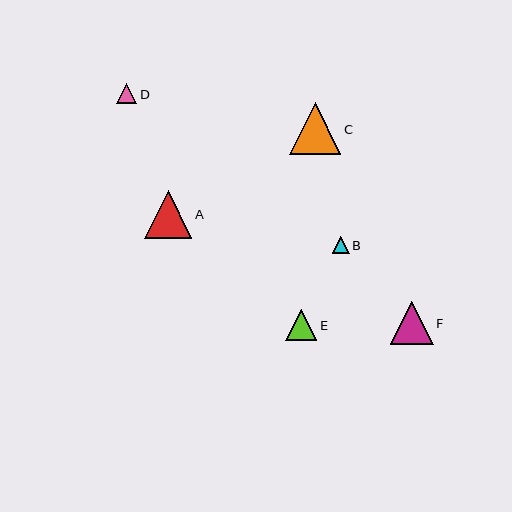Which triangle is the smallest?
Triangle B is the smallest with a size of approximately 17 pixels.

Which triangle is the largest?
Triangle C is the largest with a size of approximately 51 pixels.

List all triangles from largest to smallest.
From largest to smallest: C, A, F, E, D, B.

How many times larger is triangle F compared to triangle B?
Triangle F is approximately 2.5 times the size of triangle B.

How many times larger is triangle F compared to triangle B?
Triangle F is approximately 2.5 times the size of triangle B.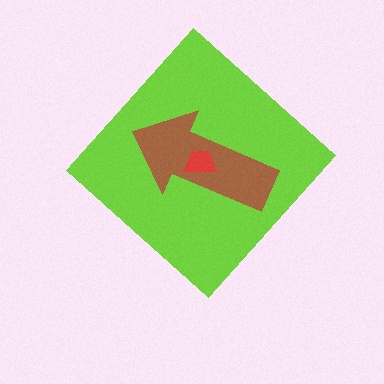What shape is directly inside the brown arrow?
The red trapezoid.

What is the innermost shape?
The red trapezoid.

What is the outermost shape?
The lime diamond.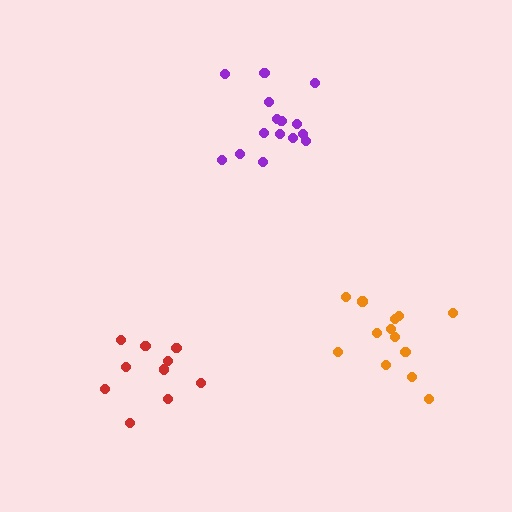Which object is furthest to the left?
The red cluster is leftmost.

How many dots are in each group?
Group 1: 13 dots, Group 2: 15 dots, Group 3: 10 dots (38 total).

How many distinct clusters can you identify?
There are 3 distinct clusters.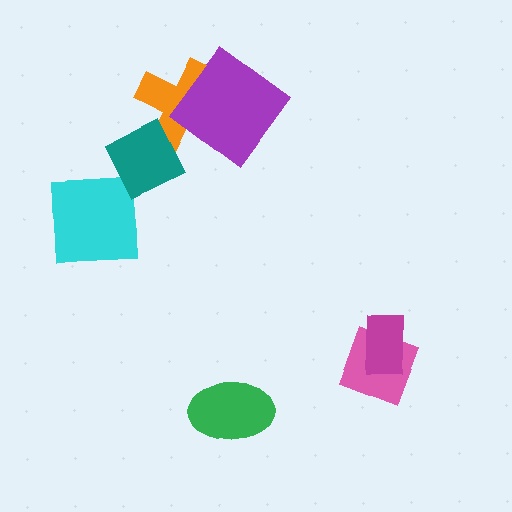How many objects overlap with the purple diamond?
1 object overlaps with the purple diamond.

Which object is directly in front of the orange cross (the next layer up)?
The purple diamond is directly in front of the orange cross.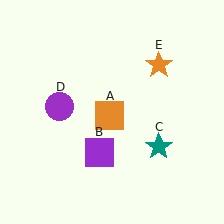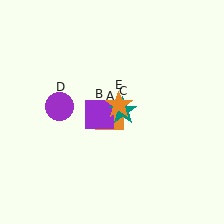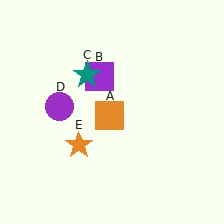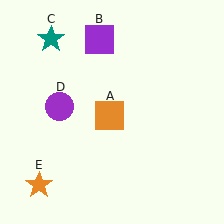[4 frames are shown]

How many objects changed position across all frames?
3 objects changed position: purple square (object B), teal star (object C), orange star (object E).